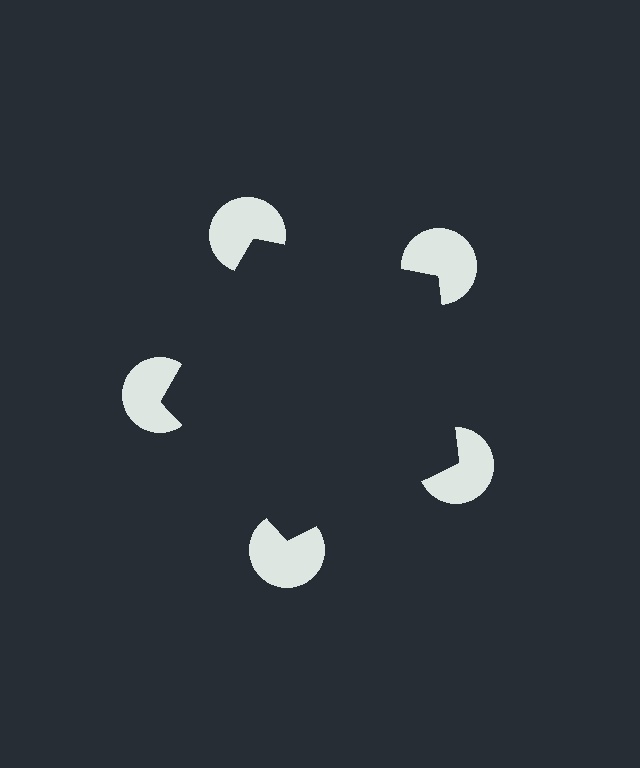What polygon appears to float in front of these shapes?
An illusory pentagon — its edges are inferred from the aligned wedge cuts in the pac-man discs, not physically drawn.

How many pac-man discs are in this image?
There are 5 — one at each vertex of the illusory pentagon.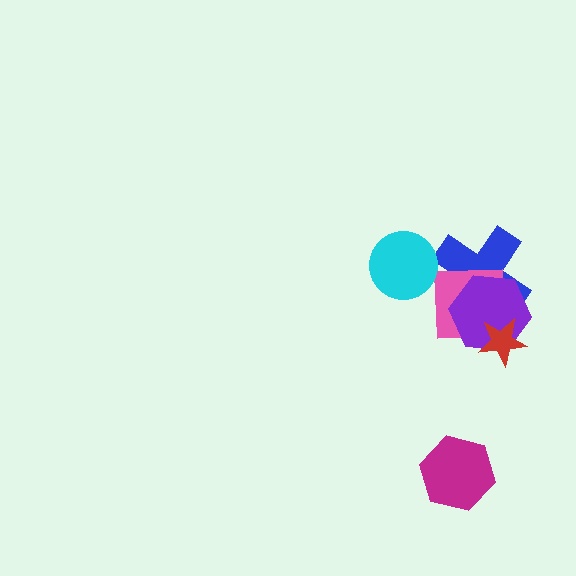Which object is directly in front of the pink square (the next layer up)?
The purple hexagon is directly in front of the pink square.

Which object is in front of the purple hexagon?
The red star is in front of the purple hexagon.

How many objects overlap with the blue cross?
2 objects overlap with the blue cross.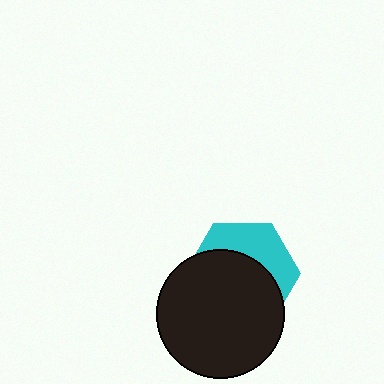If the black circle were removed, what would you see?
You would see the complete cyan hexagon.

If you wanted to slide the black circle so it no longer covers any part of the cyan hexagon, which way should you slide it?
Slide it down — that is the most direct way to separate the two shapes.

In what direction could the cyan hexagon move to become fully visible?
The cyan hexagon could move up. That would shift it out from behind the black circle entirely.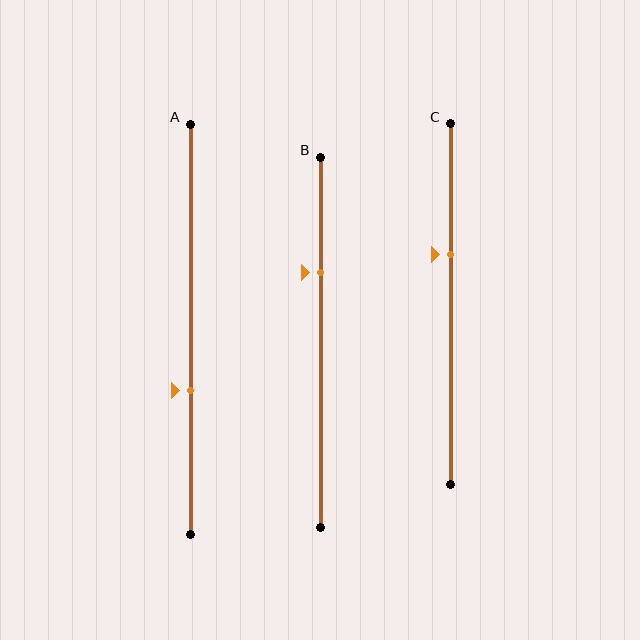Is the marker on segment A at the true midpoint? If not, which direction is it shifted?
No, the marker on segment A is shifted downward by about 15% of the segment length.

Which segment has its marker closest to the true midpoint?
Segment C has its marker closest to the true midpoint.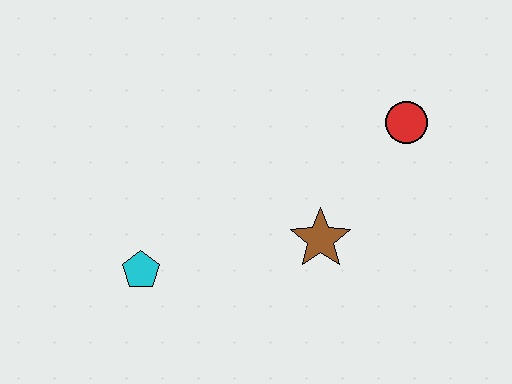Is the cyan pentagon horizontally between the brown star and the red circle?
No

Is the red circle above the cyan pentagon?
Yes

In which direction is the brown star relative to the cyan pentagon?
The brown star is to the right of the cyan pentagon.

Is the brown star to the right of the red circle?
No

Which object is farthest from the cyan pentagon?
The red circle is farthest from the cyan pentagon.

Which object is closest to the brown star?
The red circle is closest to the brown star.